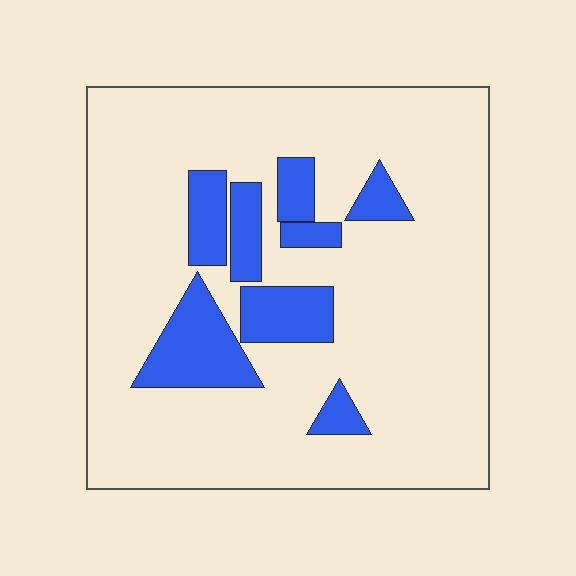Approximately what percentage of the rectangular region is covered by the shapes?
Approximately 15%.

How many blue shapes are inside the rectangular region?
8.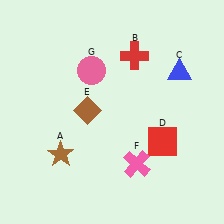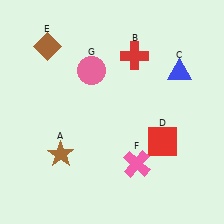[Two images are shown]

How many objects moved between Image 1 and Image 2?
1 object moved between the two images.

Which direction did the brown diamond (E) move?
The brown diamond (E) moved up.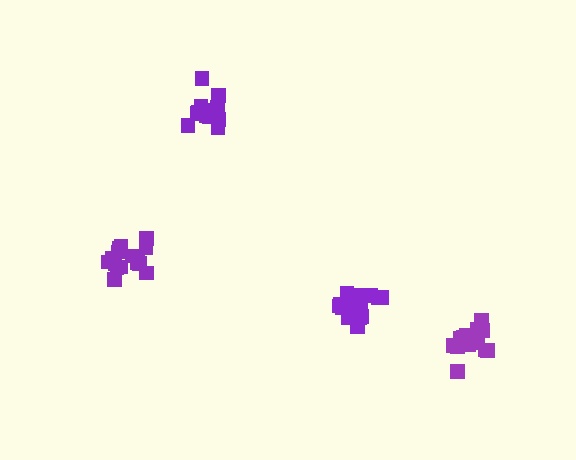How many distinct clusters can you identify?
There are 4 distinct clusters.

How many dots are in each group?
Group 1: 16 dots, Group 2: 19 dots, Group 3: 16 dots, Group 4: 17 dots (68 total).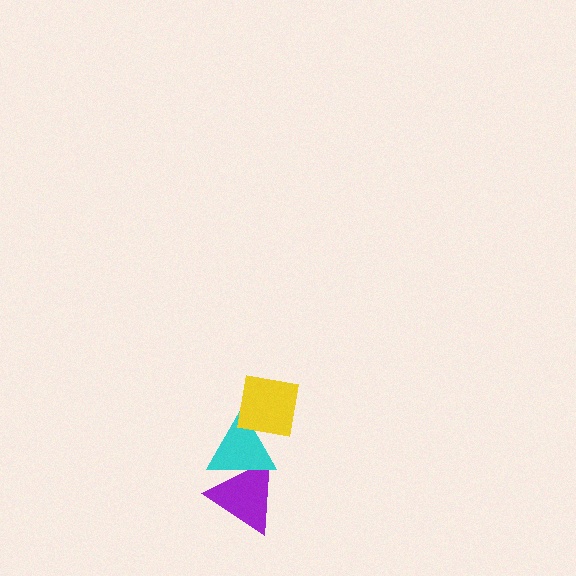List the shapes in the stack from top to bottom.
From top to bottom: the yellow square, the cyan triangle, the purple triangle.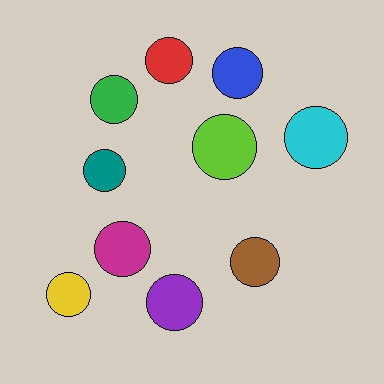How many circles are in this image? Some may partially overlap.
There are 10 circles.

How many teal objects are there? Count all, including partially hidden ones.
There is 1 teal object.